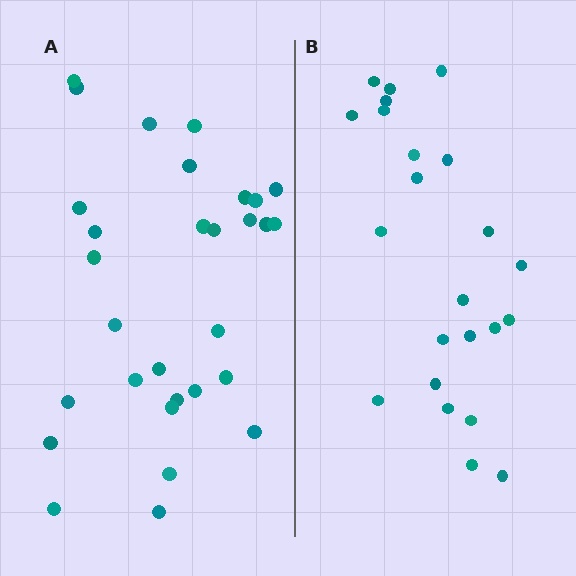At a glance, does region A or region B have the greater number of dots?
Region A (the left region) has more dots.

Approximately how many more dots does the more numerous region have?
Region A has roughly 8 or so more dots than region B.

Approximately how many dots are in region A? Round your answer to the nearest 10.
About 30 dots.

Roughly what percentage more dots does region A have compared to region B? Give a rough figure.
About 30% more.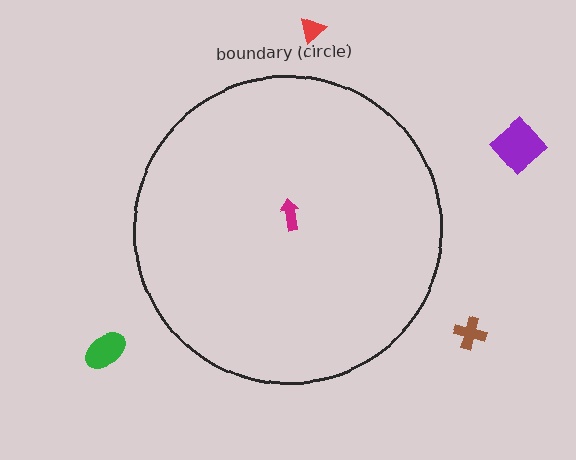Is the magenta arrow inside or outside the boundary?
Inside.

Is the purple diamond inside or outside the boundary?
Outside.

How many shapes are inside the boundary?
1 inside, 4 outside.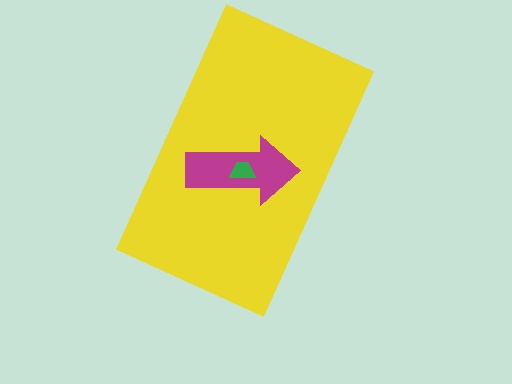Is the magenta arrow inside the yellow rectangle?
Yes.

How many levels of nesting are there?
3.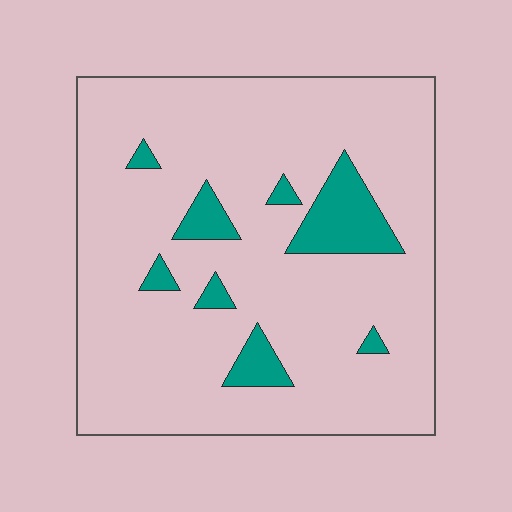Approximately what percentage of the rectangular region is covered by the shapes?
Approximately 10%.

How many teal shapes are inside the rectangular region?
8.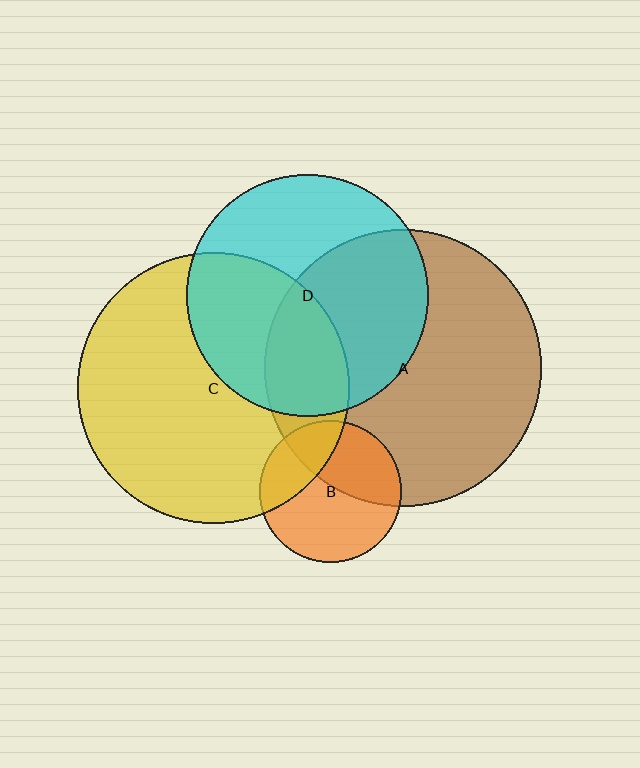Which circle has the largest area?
Circle A (brown).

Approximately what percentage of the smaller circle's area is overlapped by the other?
Approximately 25%.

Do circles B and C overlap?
Yes.